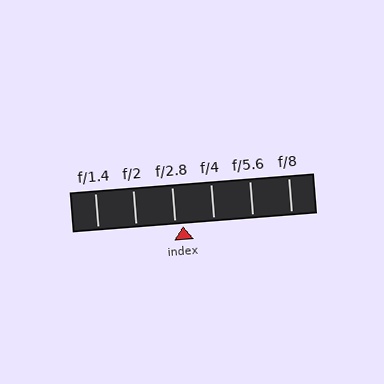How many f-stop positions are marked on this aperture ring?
There are 6 f-stop positions marked.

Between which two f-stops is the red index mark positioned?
The index mark is between f/2.8 and f/4.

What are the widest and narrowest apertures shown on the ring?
The widest aperture shown is f/1.4 and the narrowest is f/8.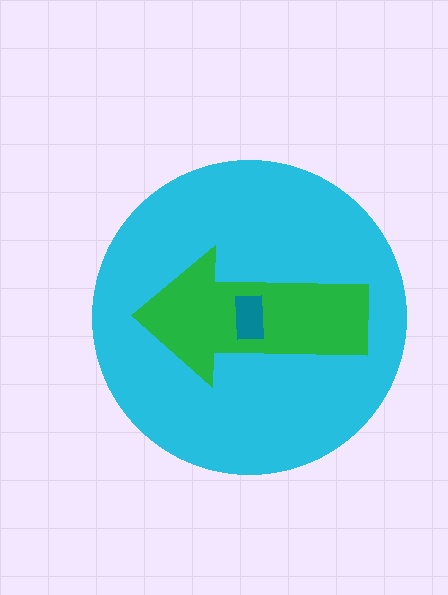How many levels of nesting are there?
3.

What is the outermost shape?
The cyan circle.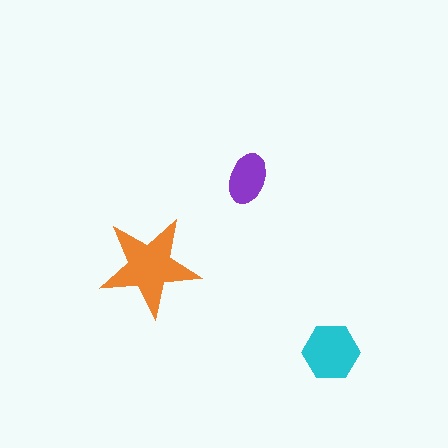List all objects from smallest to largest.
The purple ellipse, the cyan hexagon, the orange star.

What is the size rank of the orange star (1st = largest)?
1st.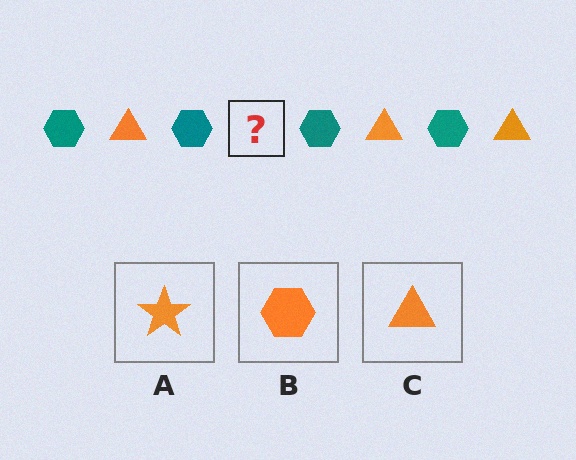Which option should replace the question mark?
Option C.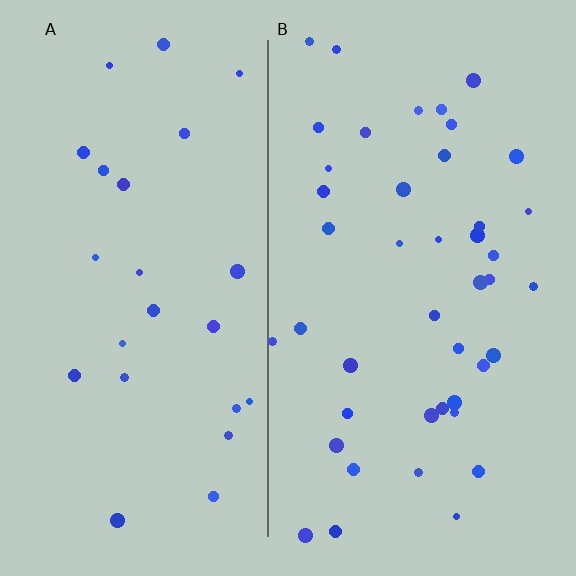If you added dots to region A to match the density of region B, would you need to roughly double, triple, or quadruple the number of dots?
Approximately double.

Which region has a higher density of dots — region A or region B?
B (the right).